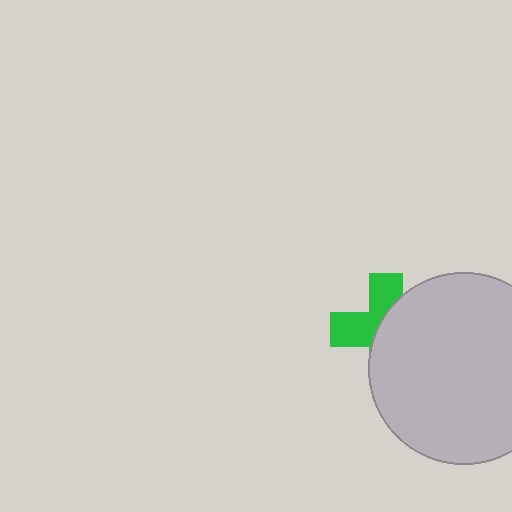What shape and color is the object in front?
The object in front is a light gray circle.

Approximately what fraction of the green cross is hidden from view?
Roughly 57% of the green cross is hidden behind the light gray circle.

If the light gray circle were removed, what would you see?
You would see the complete green cross.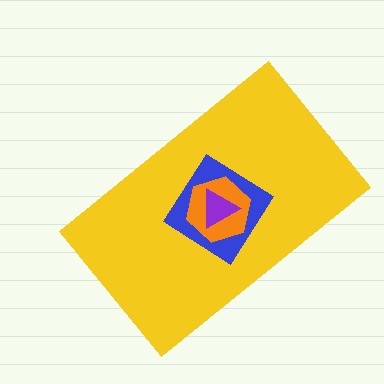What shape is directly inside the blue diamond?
The orange hexagon.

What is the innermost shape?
The purple triangle.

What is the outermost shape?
The yellow rectangle.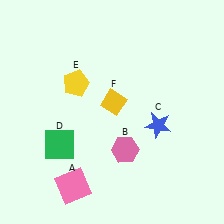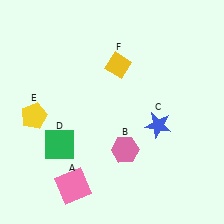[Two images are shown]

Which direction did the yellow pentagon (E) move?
The yellow pentagon (E) moved left.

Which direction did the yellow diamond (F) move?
The yellow diamond (F) moved up.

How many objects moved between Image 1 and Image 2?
2 objects moved between the two images.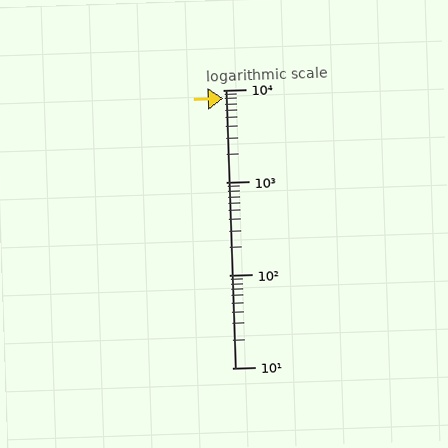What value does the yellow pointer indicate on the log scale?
The pointer indicates approximately 8100.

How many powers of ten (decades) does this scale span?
The scale spans 3 decades, from 10 to 10000.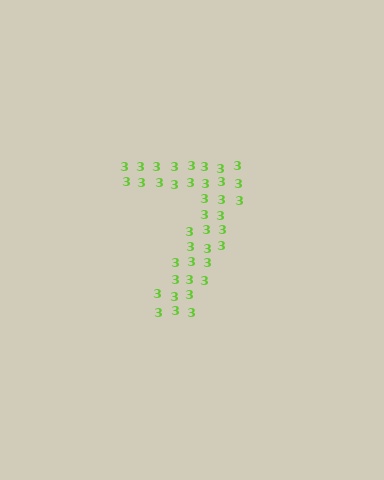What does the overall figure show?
The overall figure shows the digit 7.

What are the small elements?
The small elements are digit 3's.